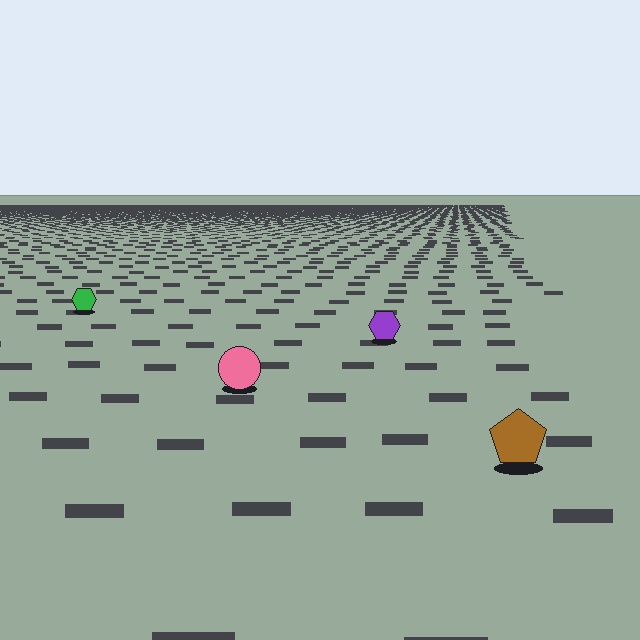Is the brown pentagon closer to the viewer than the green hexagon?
Yes. The brown pentagon is closer — you can tell from the texture gradient: the ground texture is coarser near it.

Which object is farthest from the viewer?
The green hexagon is farthest from the viewer. It appears smaller and the ground texture around it is denser.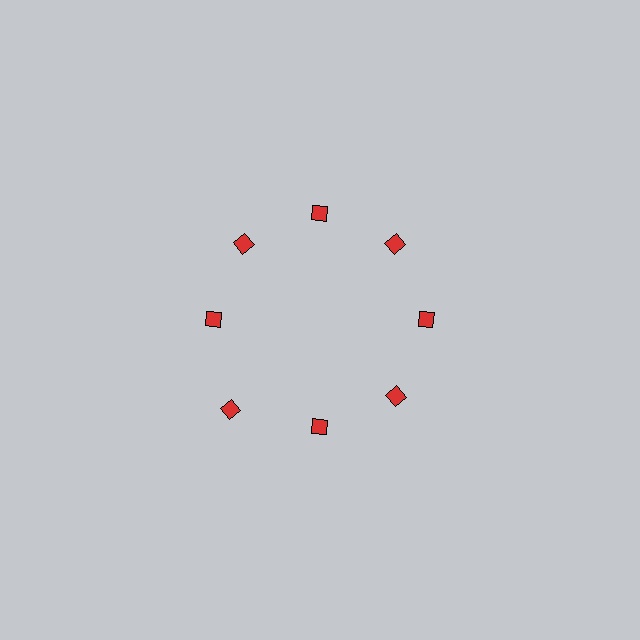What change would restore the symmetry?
The symmetry would be restored by moving it inward, back onto the ring so that all 8 diamonds sit at equal angles and equal distance from the center.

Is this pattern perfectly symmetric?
No. The 8 red diamonds are arranged in a ring, but one element near the 8 o'clock position is pushed outward from the center, breaking the 8-fold rotational symmetry.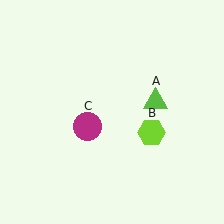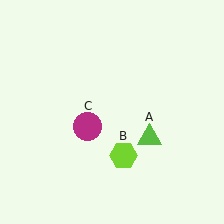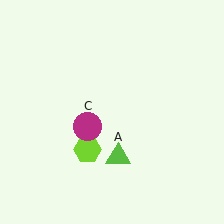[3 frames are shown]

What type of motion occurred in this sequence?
The lime triangle (object A), lime hexagon (object B) rotated clockwise around the center of the scene.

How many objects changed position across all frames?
2 objects changed position: lime triangle (object A), lime hexagon (object B).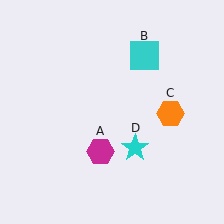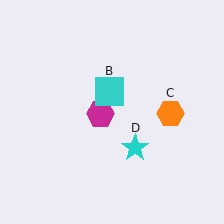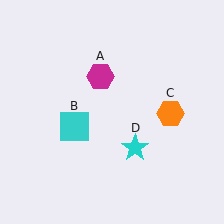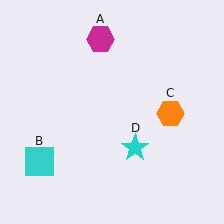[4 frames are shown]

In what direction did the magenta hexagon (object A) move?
The magenta hexagon (object A) moved up.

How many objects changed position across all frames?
2 objects changed position: magenta hexagon (object A), cyan square (object B).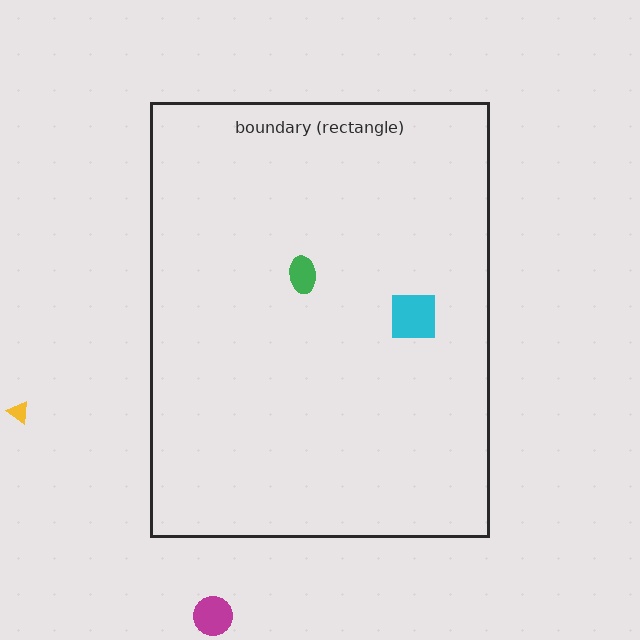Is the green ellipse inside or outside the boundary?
Inside.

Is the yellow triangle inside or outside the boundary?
Outside.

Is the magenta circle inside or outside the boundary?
Outside.